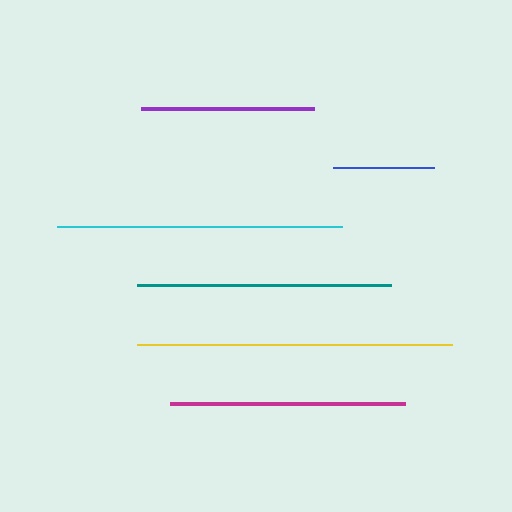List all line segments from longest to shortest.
From longest to shortest: yellow, cyan, teal, magenta, purple, blue.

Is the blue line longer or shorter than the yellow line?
The yellow line is longer than the blue line.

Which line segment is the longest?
The yellow line is the longest at approximately 315 pixels.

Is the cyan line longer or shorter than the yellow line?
The yellow line is longer than the cyan line.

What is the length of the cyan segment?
The cyan segment is approximately 285 pixels long.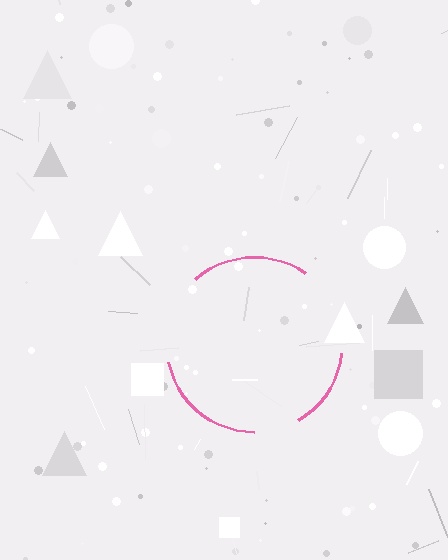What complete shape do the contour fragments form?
The contour fragments form a circle.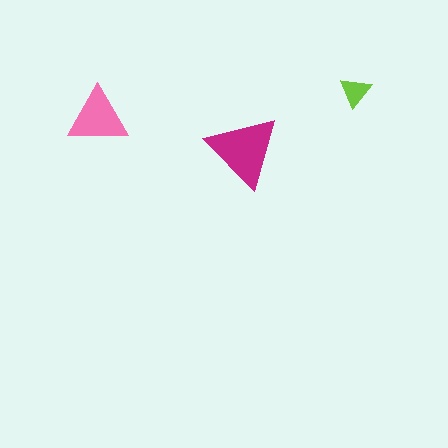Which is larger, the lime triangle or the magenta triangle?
The magenta one.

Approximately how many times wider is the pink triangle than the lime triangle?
About 2 times wider.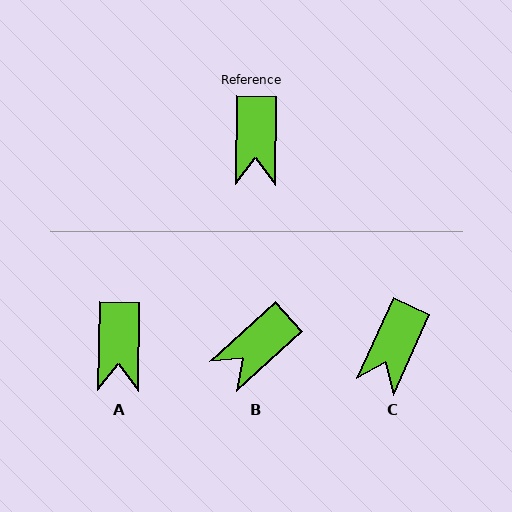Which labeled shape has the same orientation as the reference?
A.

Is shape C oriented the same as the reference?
No, it is off by about 23 degrees.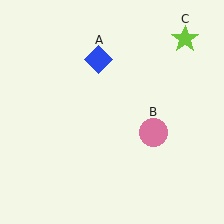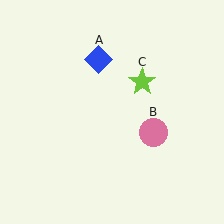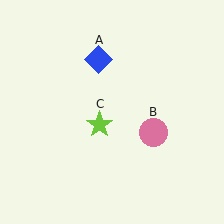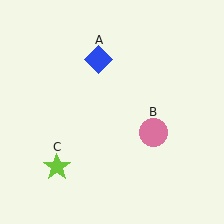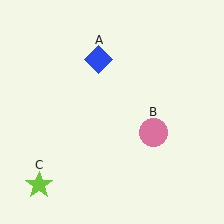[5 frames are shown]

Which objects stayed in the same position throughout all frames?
Blue diamond (object A) and pink circle (object B) remained stationary.